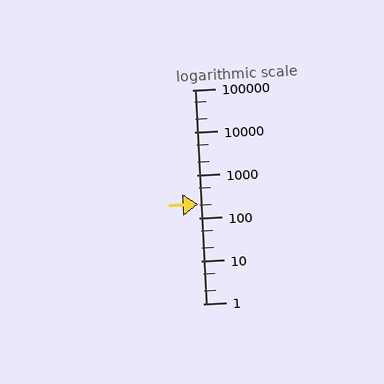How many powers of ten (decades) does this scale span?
The scale spans 5 decades, from 1 to 100000.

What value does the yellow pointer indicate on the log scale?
The pointer indicates approximately 210.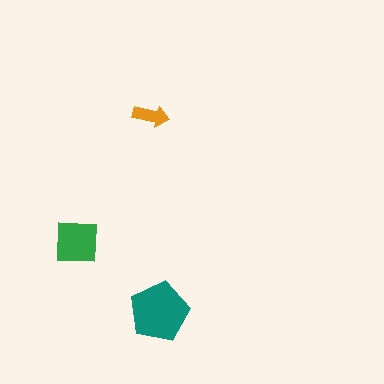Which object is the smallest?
The orange arrow.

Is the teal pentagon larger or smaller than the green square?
Larger.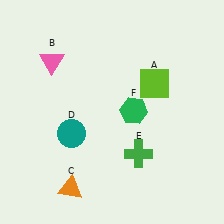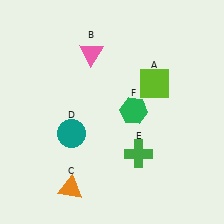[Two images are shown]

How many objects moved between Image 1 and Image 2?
1 object moved between the two images.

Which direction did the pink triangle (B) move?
The pink triangle (B) moved right.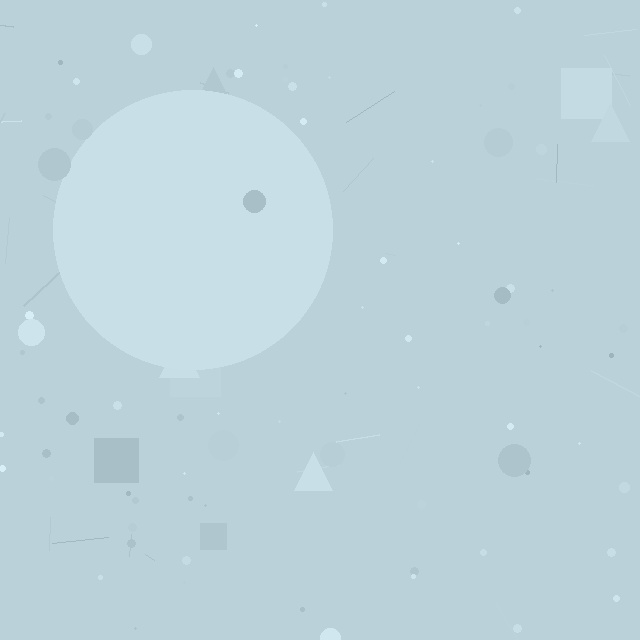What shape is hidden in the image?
A circle is hidden in the image.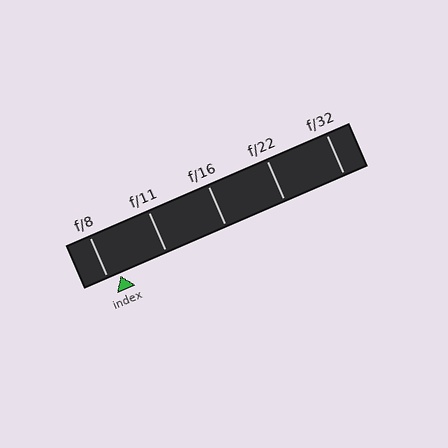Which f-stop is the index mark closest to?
The index mark is closest to f/8.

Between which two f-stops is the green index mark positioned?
The index mark is between f/8 and f/11.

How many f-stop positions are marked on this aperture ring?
There are 5 f-stop positions marked.